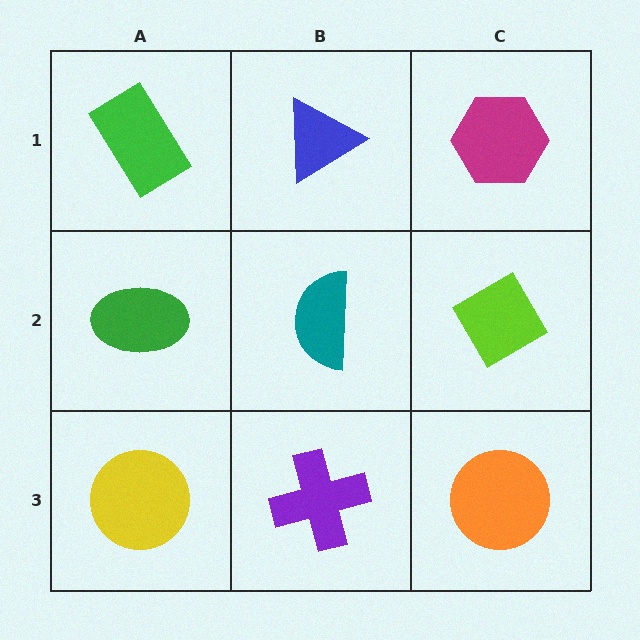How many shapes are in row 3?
3 shapes.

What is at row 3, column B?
A purple cross.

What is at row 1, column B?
A blue triangle.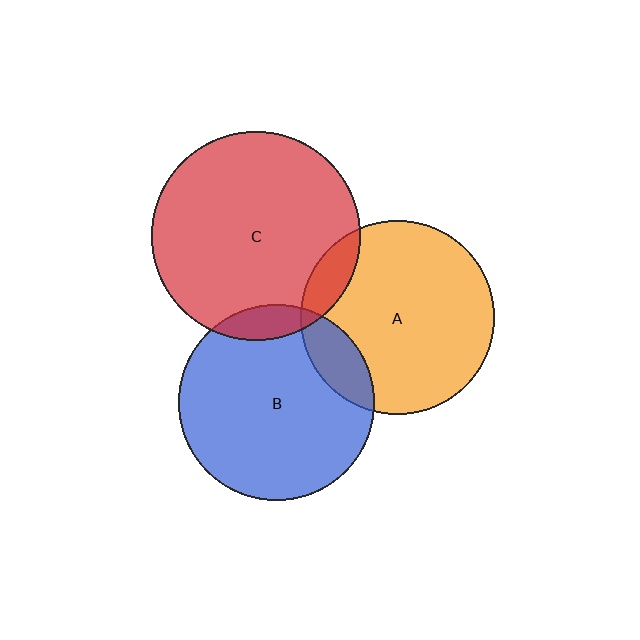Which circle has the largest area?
Circle C (red).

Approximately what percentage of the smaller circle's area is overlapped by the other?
Approximately 10%.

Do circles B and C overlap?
Yes.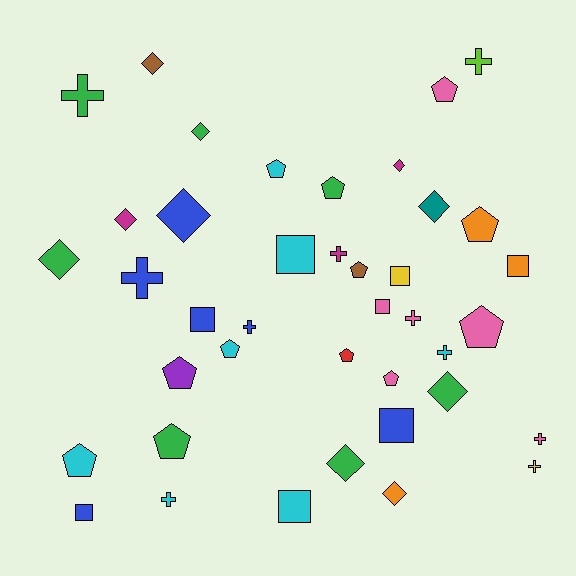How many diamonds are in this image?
There are 10 diamonds.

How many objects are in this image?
There are 40 objects.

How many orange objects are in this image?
There are 3 orange objects.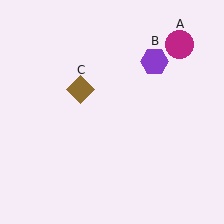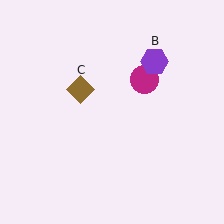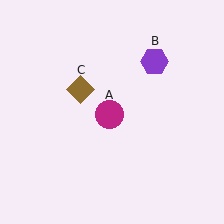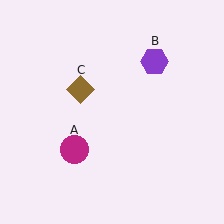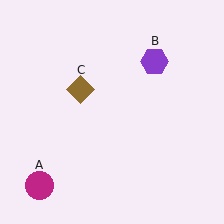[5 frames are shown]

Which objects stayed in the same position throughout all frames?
Purple hexagon (object B) and brown diamond (object C) remained stationary.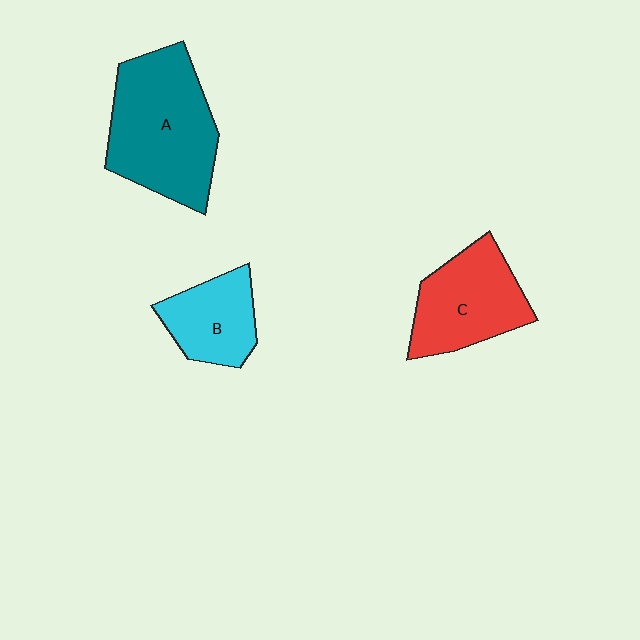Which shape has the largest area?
Shape A (teal).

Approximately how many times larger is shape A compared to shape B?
Approximately 1.9 times.